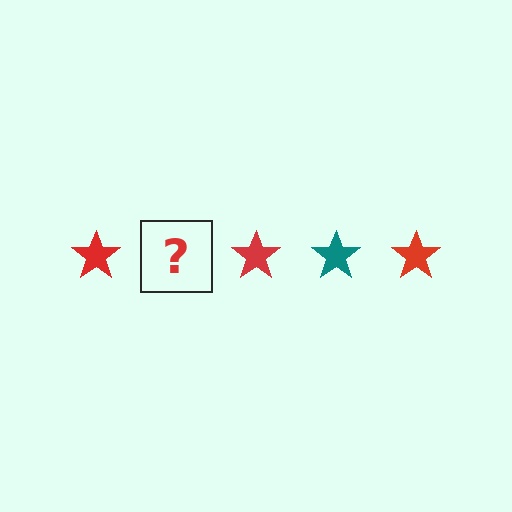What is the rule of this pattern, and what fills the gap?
The rule is that the pattern cycles through red, teal stars. The gap should be filled with a teal star.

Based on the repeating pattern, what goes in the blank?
The blank should be a teal star.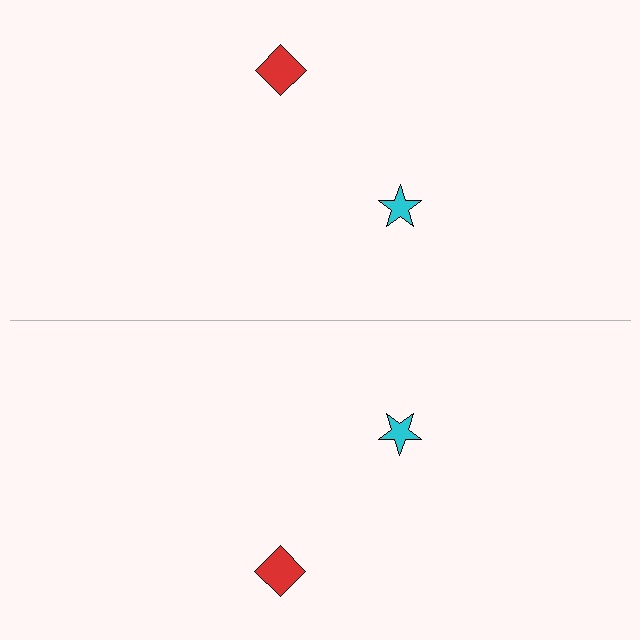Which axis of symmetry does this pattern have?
The pattern has a horizontal axis of symmetry running through the center of the image.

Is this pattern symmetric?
Yes, this pattern has bilateral (reflection) symmetry.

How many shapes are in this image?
There are 4 shapes in this image.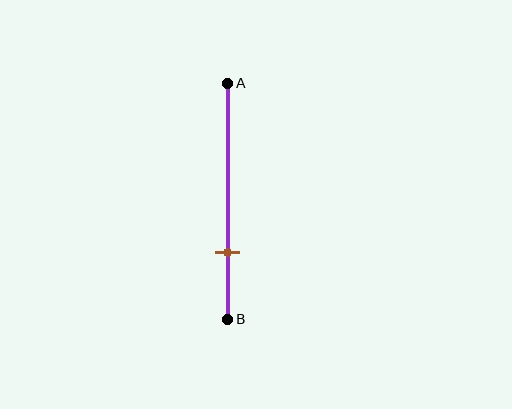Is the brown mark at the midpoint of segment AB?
No, the mark is at about 70% from A, not at the 50% midpoint.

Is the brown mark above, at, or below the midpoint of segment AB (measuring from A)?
The brown mark is below the midpoint of segment AB.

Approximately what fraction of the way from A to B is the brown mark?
The brown mark is approximately 70% of the way from A to B.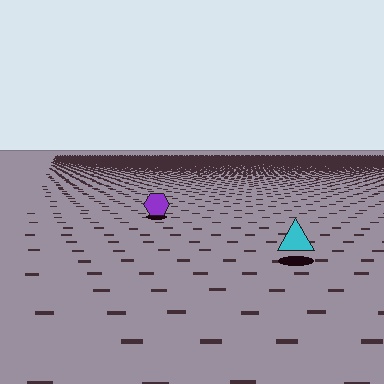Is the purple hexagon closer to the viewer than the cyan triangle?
No. The cyan triangle is closer — you can tell from the texture gradient: the ground texture is coarser near it.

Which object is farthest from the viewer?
The purple hexagon is farthest from the viewer. It appears smaller and the ground texture around it is denser.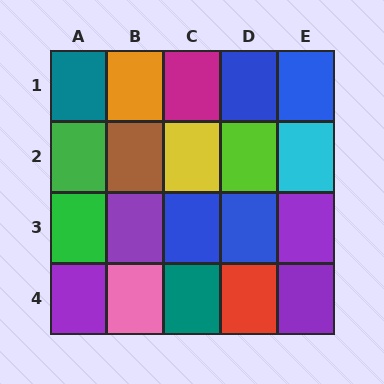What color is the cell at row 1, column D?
Blue.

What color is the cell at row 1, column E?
Blue.